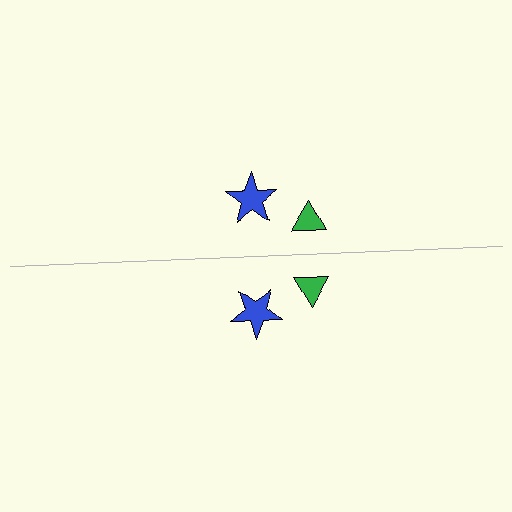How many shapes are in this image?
There are 4 shapes in this image.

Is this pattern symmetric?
Yes, this pattern has bilateral (reflection) symmetry.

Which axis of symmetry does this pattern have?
The pattern has a horizontal axis of symmetry running through the center of the image.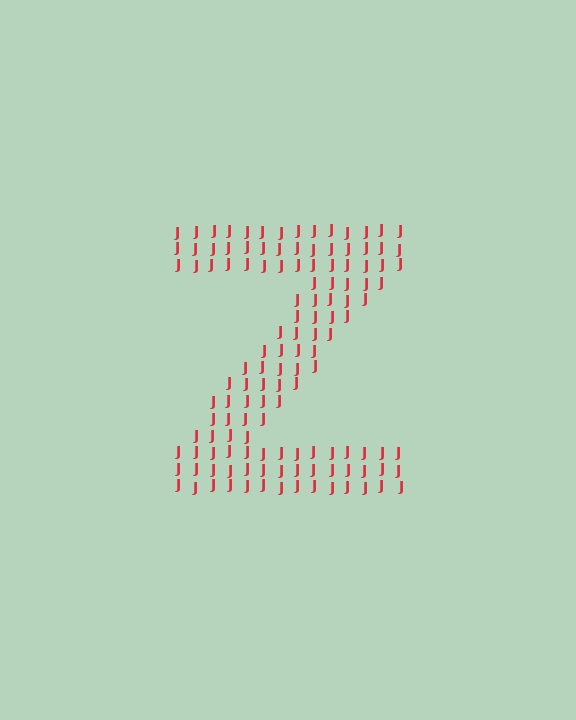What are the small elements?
The small elements are letter J's.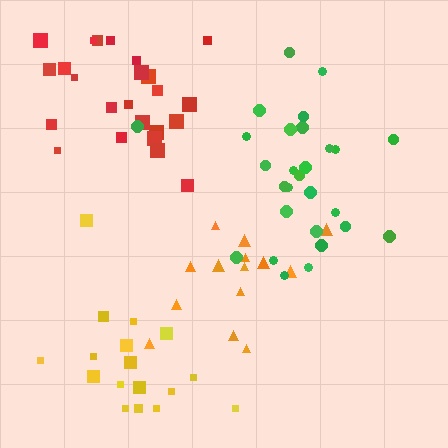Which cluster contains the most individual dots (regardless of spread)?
Green (28).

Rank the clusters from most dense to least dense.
green, red, orange, yellow.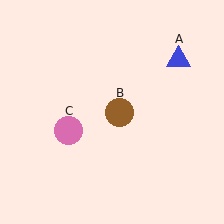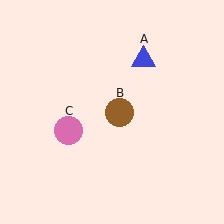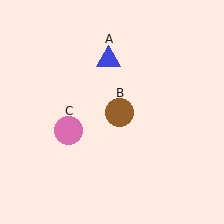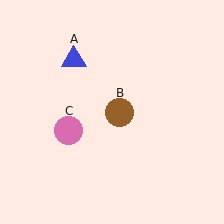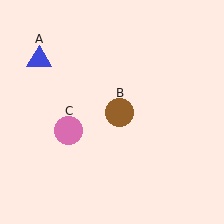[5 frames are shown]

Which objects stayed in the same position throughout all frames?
Brown circle (object B) and pink circle (object C) remained stationary.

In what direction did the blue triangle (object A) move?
The blue triangle (object A) moved left.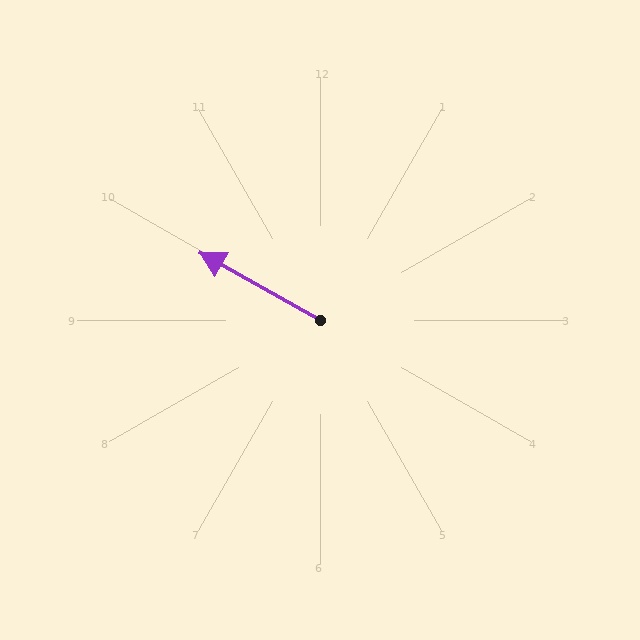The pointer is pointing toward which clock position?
Roughly 10 o'clock.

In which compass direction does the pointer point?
Northwest.